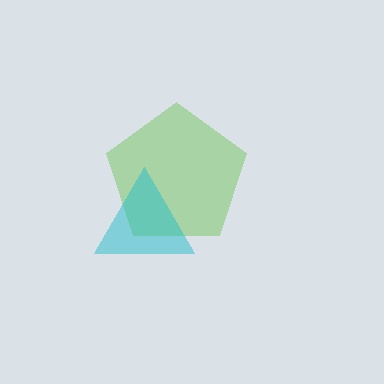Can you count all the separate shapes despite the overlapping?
Yes, there are 2 separate shapes.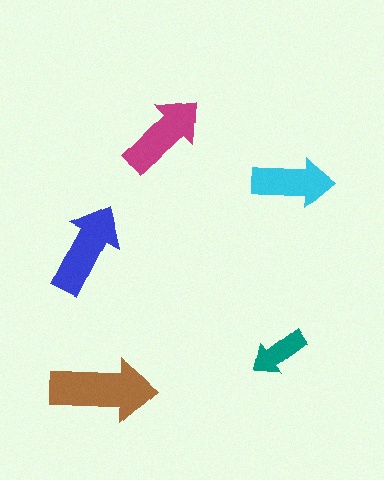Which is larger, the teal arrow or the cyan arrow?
The cyan one.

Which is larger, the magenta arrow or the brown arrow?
The brown one.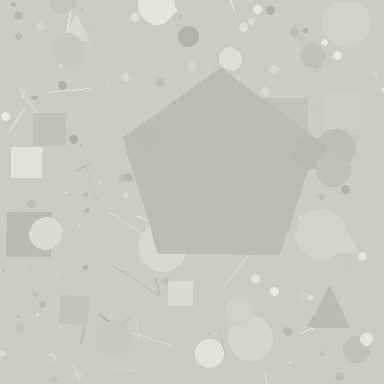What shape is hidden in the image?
A pentagon is hidden in the image.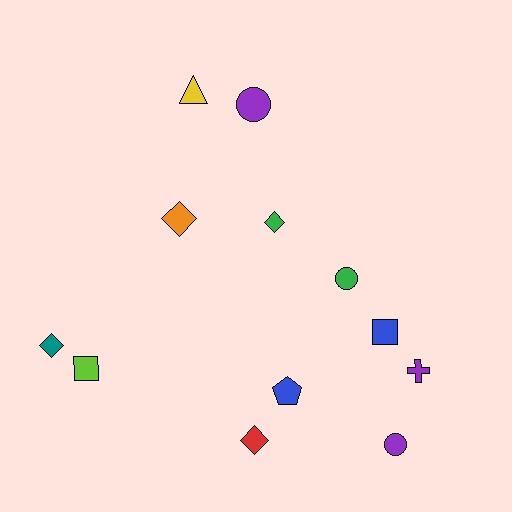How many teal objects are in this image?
There is 1 teal object.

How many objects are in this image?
There are 12 objects.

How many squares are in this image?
There are 2 squares.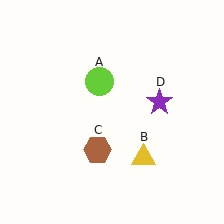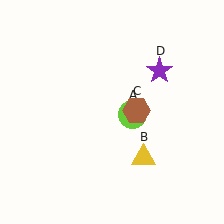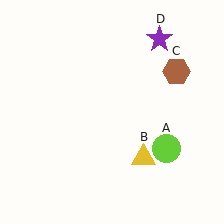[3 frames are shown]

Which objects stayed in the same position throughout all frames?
Yellow triangle (object B) remained stationary.